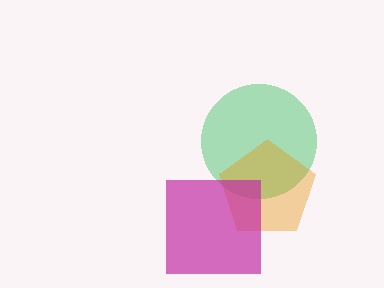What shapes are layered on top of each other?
The layered shapes are: a green circle, an orange pentagon, a magenta square.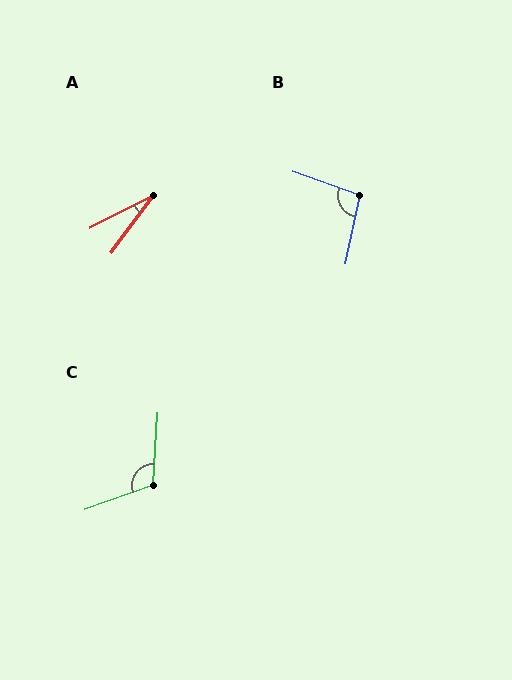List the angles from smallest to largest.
A (26°), B (97°), C (113°).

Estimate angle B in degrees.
Approximately 97 degrees.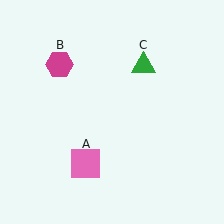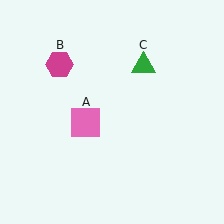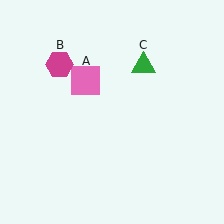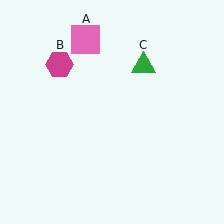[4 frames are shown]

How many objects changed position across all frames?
1 object changed position: pink square (object A).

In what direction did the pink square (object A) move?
The pink square (object A) moved up.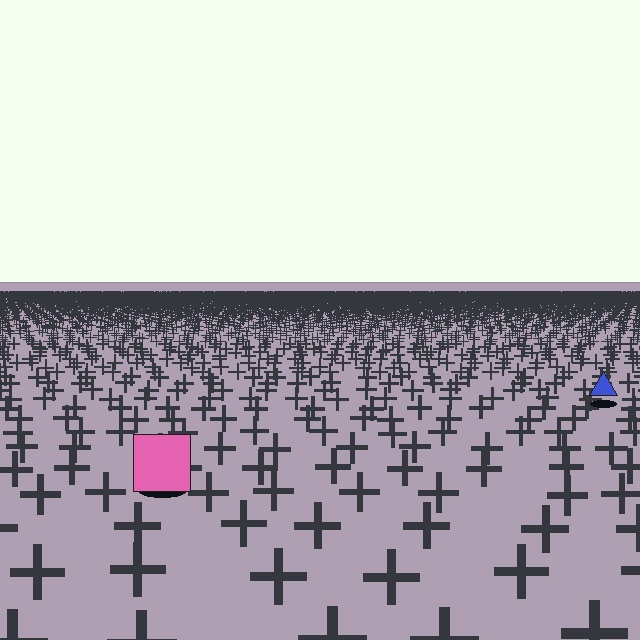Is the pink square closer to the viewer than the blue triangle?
Yes. The pink square is closer — you can tell from the texture gradient: the ground texture is coarser near it.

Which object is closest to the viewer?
The pink square is closest. The texture marks near it are larger and more spread out.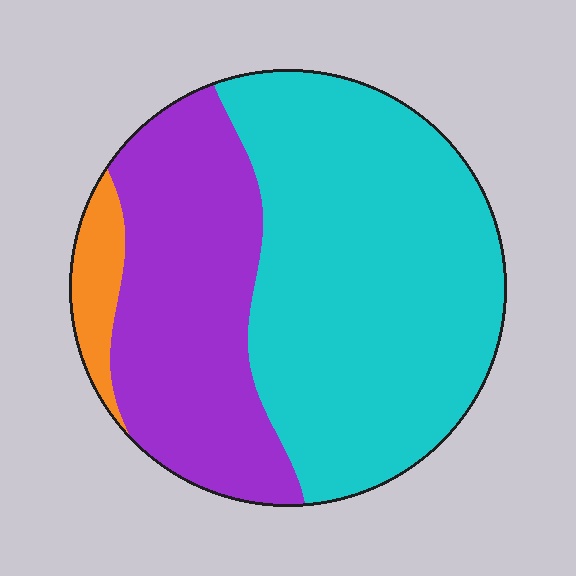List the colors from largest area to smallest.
From largest to smallest: cyan, purple, orange.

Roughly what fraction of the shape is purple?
Purple takes up about one third (1/3) of the shape.